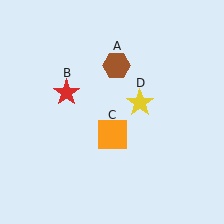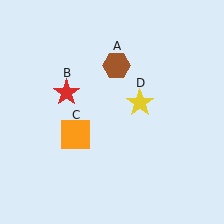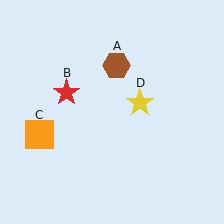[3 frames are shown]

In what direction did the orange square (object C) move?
The orange square (object C) moved left.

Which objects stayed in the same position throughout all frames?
Brown hexagon (object A) and red star (object B) and yellow star (object D) remained stationary.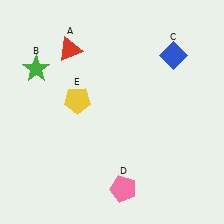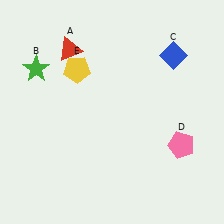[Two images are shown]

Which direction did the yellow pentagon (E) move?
The yellow pentagon (E) moved up.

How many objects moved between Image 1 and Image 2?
2 objects moved between the two images.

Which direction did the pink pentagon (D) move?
The pink pentagon (D) moved right.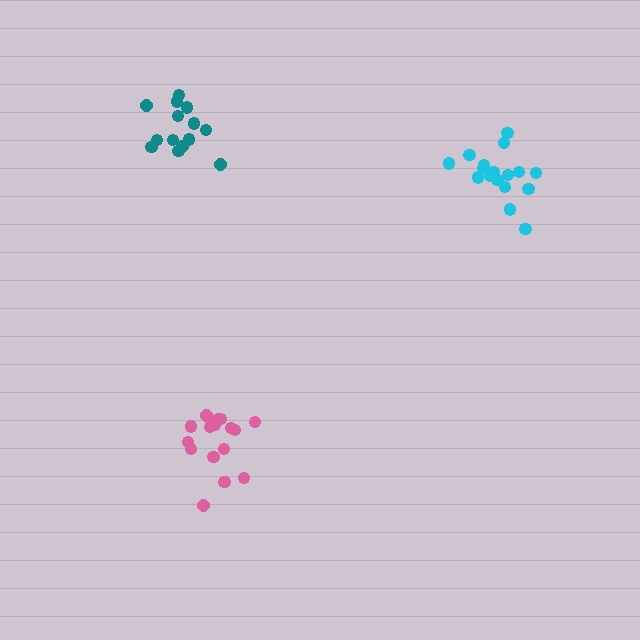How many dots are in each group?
Group 1: 17 dots, Group 2: 14 dots, Group 3: 16 dots (47 total).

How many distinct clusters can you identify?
There are 3 distinct clusters.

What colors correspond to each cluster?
The clusters are colored: cyan, teal, pink.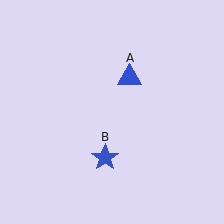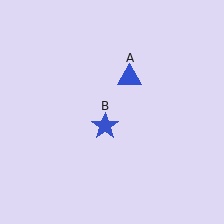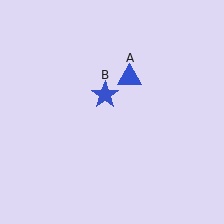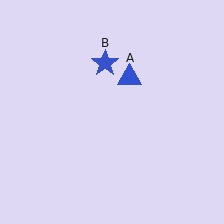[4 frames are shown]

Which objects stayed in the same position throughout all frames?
Blue triangle (object A) remained stationary.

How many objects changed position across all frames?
1 object changed position: blue star (object B).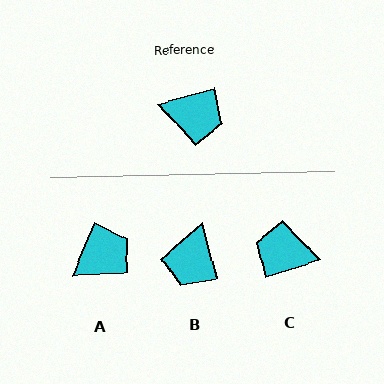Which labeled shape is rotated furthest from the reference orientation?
C, about 178 degrees away.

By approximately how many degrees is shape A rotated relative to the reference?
Approximately 52 degrees counter-clockwise.